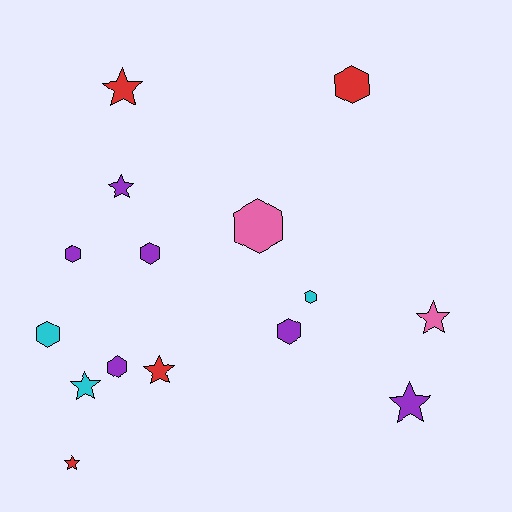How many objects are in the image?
There are 15 objects.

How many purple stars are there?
There are 2 purple stars.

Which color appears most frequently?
Purple, with 6 objects.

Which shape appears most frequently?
Hexagon, with 8 objects.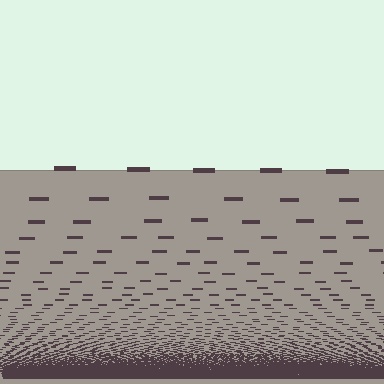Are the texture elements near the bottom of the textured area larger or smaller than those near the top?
Smaller. The gradient is inverted — elements near the bottom are smaller and denser.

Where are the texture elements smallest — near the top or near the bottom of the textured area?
Near the bottom.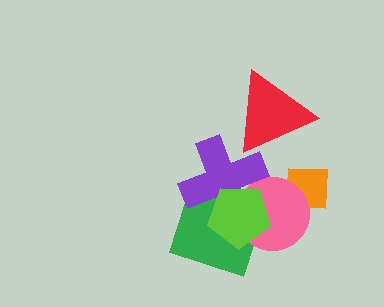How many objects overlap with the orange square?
1 object overlaps with the orange square.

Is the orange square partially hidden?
Yes, it is partially covered by another shape.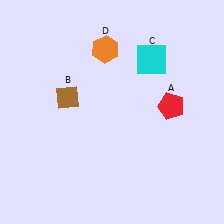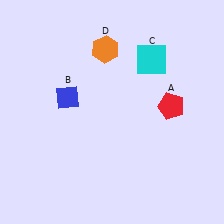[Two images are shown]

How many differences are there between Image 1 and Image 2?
There is 1 difference between the two images.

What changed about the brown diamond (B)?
In Image 1, B is brown. In Image 2, it changed to blue.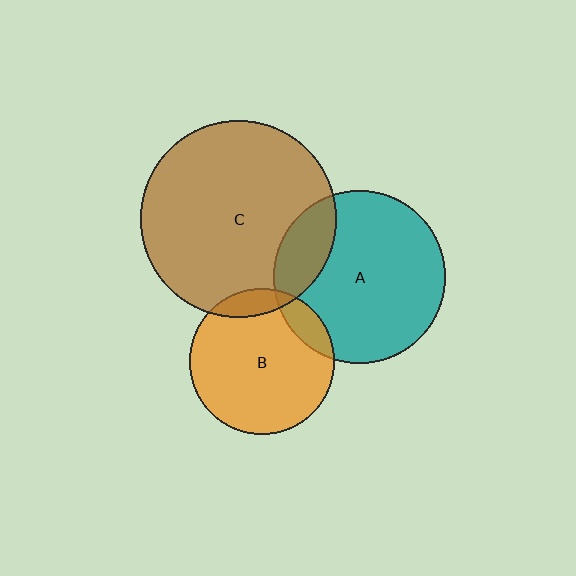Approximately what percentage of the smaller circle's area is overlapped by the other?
Approximately 20%.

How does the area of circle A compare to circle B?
Approximately 1.4 times.